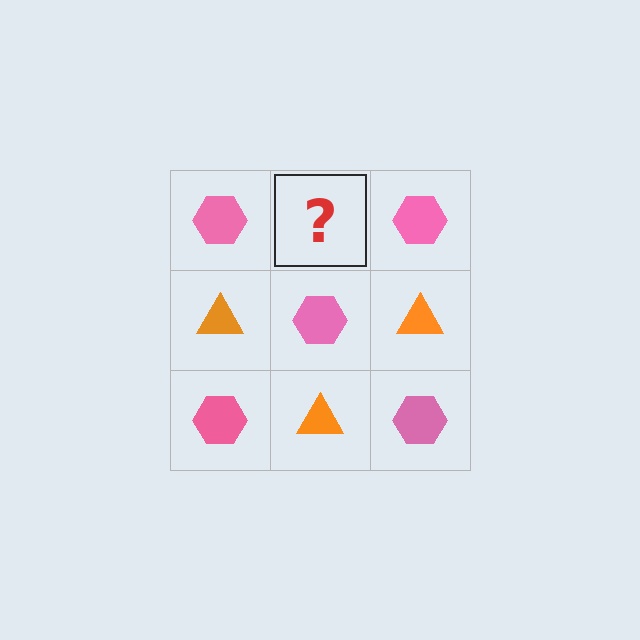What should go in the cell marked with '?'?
The missing cell should contain an orange triangle.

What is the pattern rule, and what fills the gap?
The rule is that it alternates pink hexagon and orange triangle in a checkerboard pattern. The gap should be filled with an orange triangle.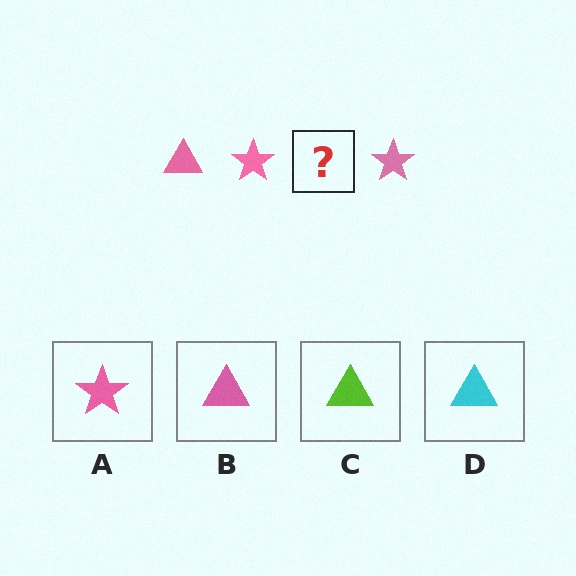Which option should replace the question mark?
Option B.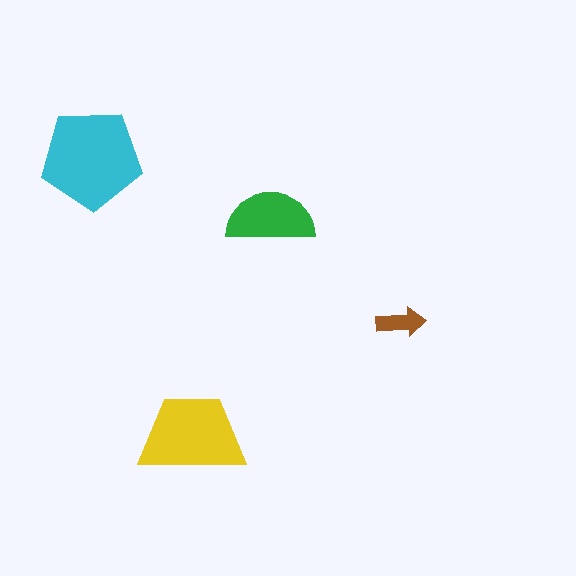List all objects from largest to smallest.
The cyan pentagon, the yellow trapezoid, the green semicircle, the brown arrow.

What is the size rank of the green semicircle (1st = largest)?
3rd.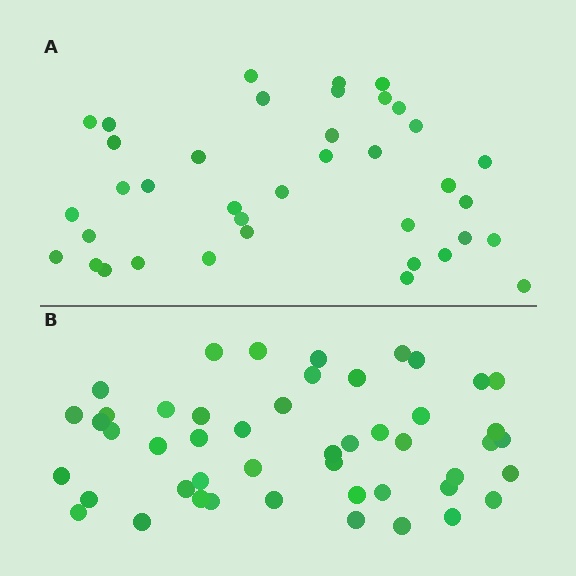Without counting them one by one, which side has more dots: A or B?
Region B (the bottom region) has more dots.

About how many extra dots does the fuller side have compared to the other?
Region B has roughly 10 or so more dots than region A.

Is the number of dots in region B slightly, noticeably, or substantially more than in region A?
Region B has noticeably more, but not dramatically so. The ratio is roughly 1.3 to 1.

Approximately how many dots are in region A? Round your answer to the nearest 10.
About 40 dots. (The exact count is 38, which rounds to 40.)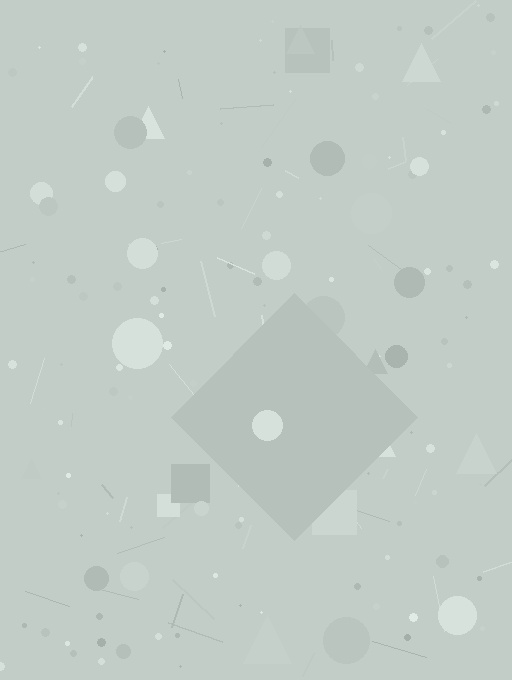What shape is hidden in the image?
A diamond is hidden in the image.